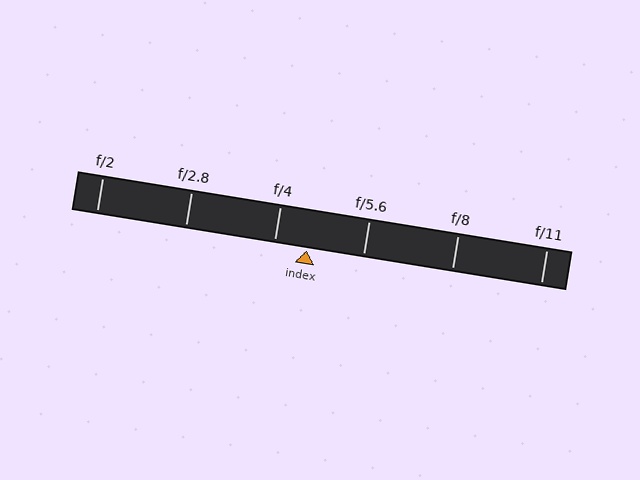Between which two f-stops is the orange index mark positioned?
The index mark is between f/4 and f/5.6.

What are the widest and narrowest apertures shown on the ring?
The widest aperture shown is f/2 and the narrowest is f/11.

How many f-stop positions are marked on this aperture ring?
There are 6 f-stop positions marked.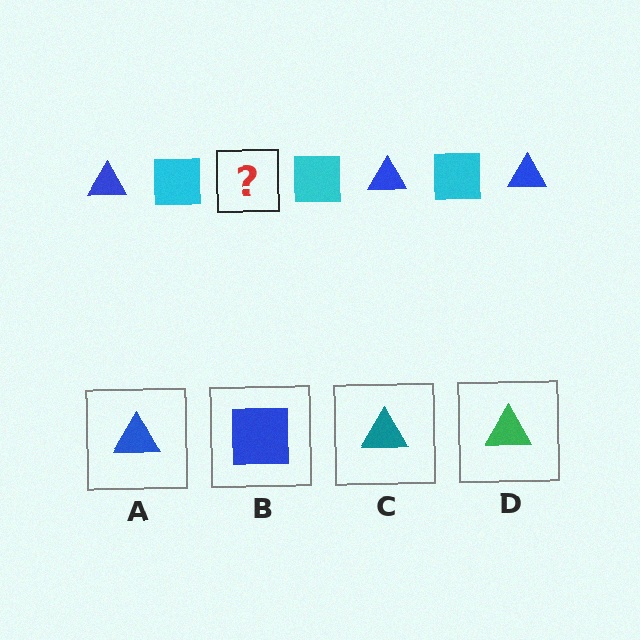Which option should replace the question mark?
Option A.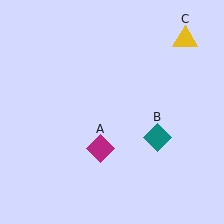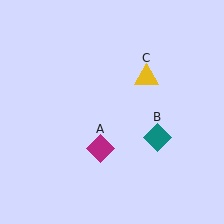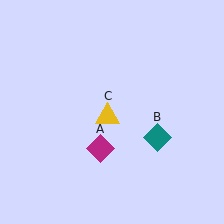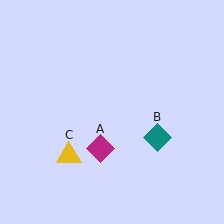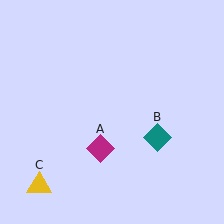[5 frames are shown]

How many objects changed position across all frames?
1 object changed position: yellow triangle (object C).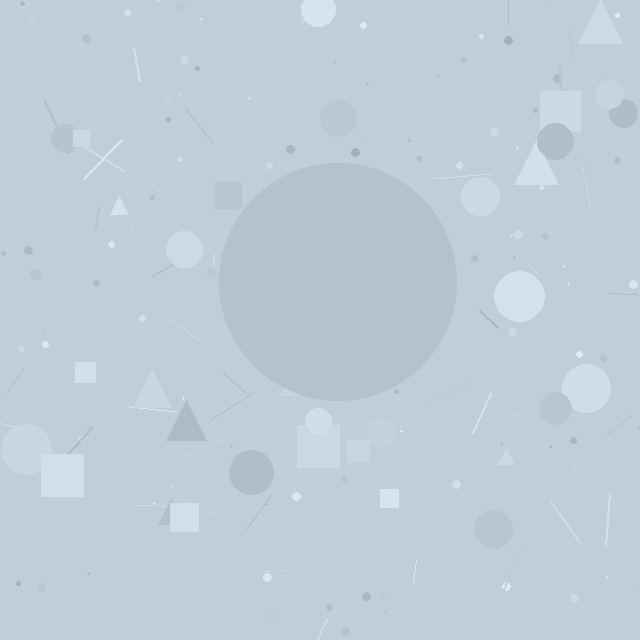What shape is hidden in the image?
A circle is hidden in the image.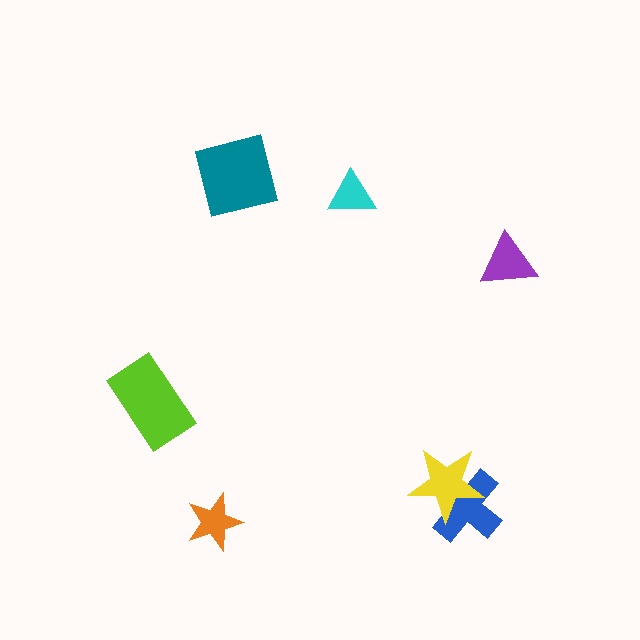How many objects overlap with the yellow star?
1 object overlaps with the yellow star.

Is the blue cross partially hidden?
Yes, it is partially covered by another shape.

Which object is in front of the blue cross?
The yellow star is in front of the blue cross.